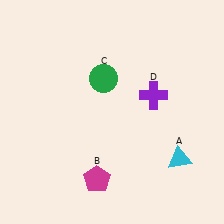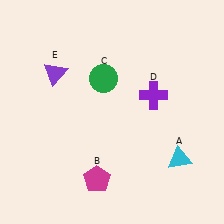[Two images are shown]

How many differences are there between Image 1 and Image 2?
There is 1 difference between the two images.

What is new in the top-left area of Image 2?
A purple triangle (E) was added in the top-left area of Image 2.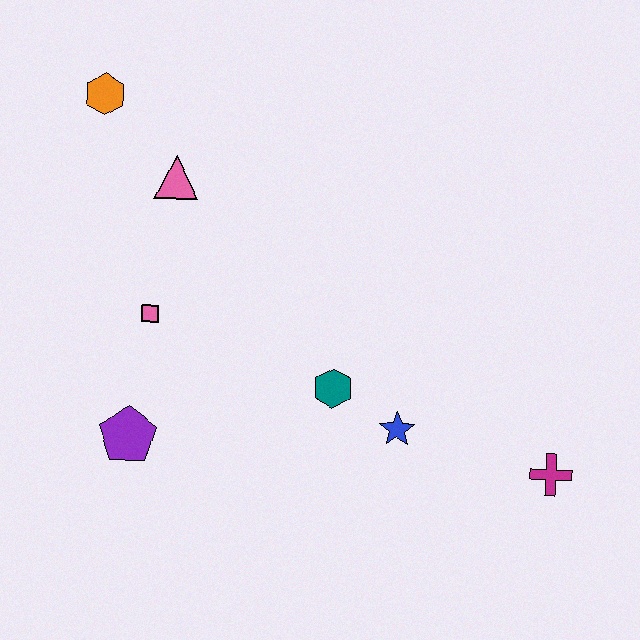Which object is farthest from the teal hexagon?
The orange hexagon is farthest from the teal hexagon.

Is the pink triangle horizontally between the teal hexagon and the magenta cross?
No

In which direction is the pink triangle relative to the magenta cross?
The pink triangle is to the left of the magenta cross.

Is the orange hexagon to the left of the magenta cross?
Yes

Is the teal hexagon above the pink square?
No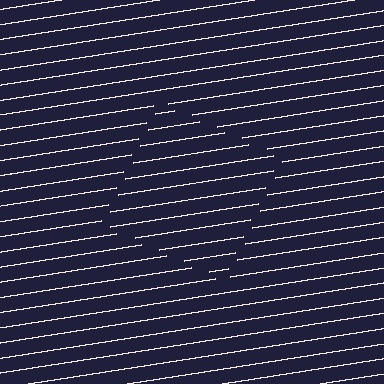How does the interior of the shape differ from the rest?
The interior of the shape contains the same grating, shifted by half a period — the contour is defined by the phase discontinuity where line-ends from the inner and outer gratings abut.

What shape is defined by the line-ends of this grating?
An illusory square. The interior of the shape contains the same grating, shifted by half a period — the contour is defined by the phase discontinuity where line-ends from the inner and outer gratings abut.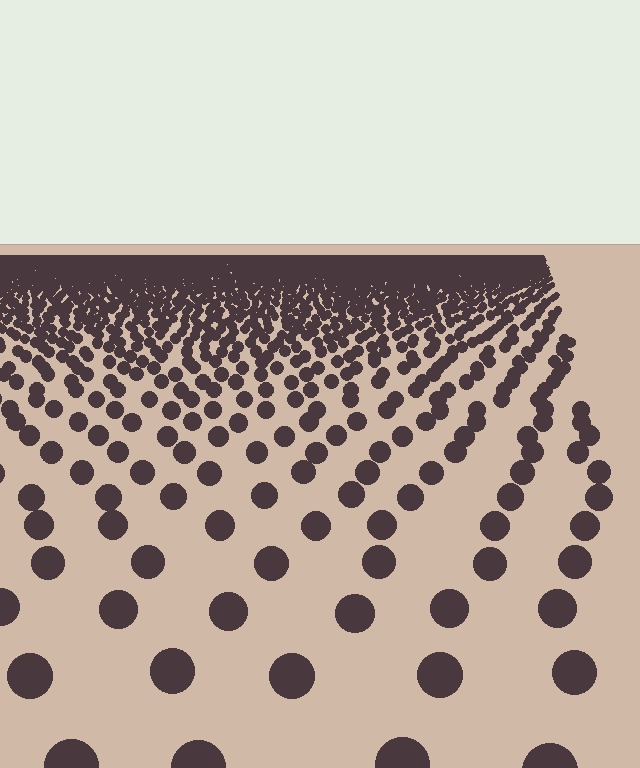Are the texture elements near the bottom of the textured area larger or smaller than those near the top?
Larger. Near the bottom, elements are closer to the viewer and appear at a bigger on-screen size.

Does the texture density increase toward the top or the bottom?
Density increases toward the top.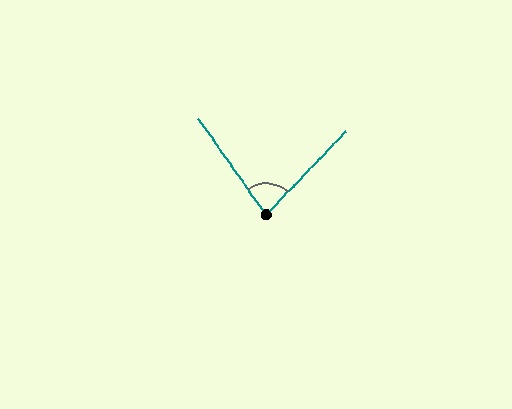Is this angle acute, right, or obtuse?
It is acute.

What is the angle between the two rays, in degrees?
Approximately 79 degrees.